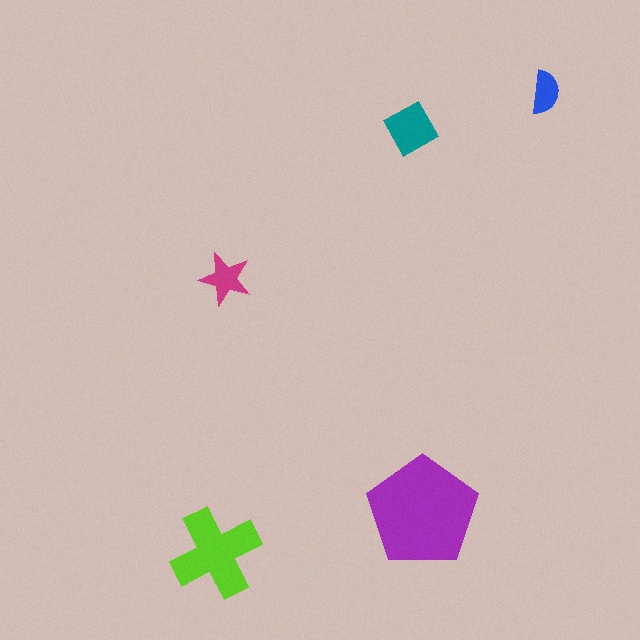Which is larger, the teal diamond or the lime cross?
The lime cross.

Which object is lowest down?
The lime cross is bottommost.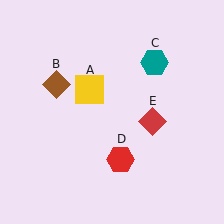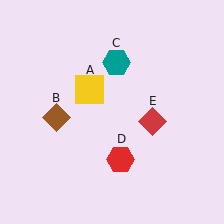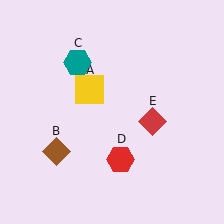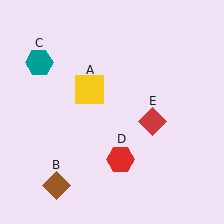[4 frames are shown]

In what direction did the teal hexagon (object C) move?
The teal hexagon (object C) moved left.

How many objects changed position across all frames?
2 objects changed position: brown diamond (object B), teal hexagon (object C).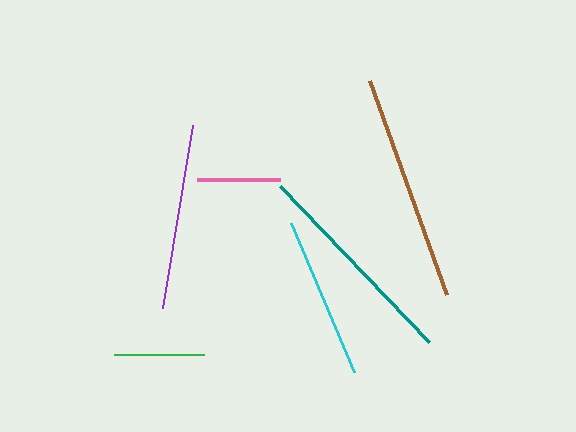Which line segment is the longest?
The brown line is the longest at approximately 228 pixels.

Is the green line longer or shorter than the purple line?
The purple line is longer than the green line.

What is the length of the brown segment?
The brown segment is approximately 228 pixels long.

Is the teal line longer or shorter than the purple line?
The teal line is longer than the purple line.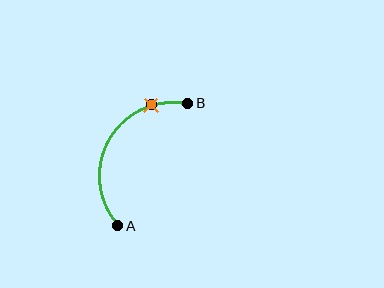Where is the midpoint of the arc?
The arc midpoint is the point on the curve farthest from the straight line joining A and B. It sits to the left of that line.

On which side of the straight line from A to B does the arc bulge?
The arc bulges to the left of the straight line connecting A and B.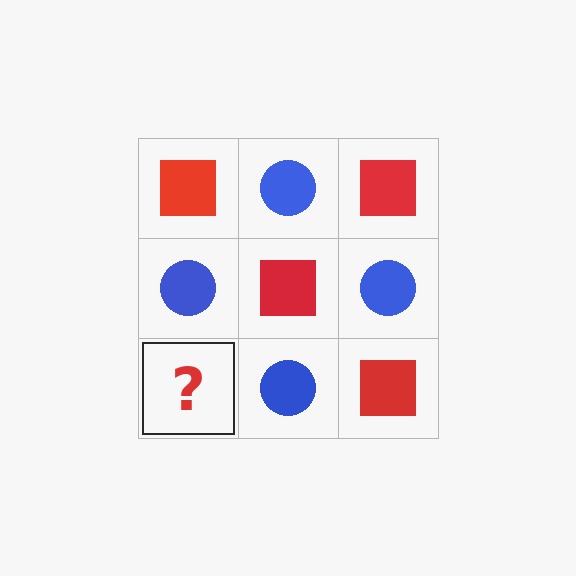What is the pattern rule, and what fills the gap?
The rule is that it alternates red square and blue circle in a checkerboard pattern. The gap should be filled with a red square.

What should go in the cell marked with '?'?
The missing cell should contain a red square.